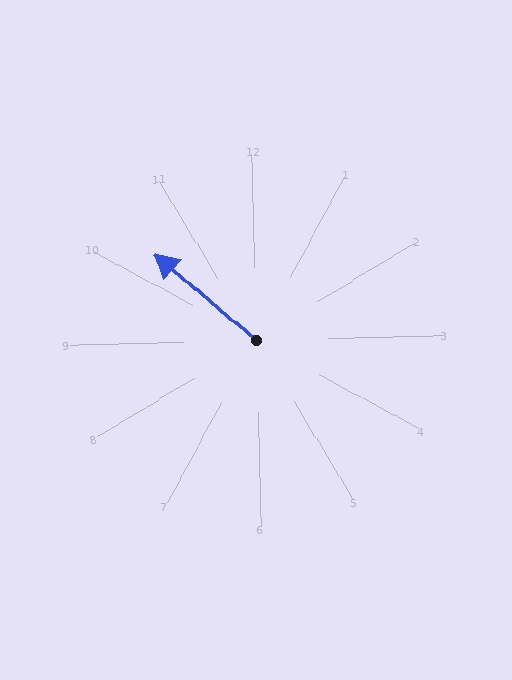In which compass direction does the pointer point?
Northwest.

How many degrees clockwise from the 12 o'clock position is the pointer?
Approximately 312 degrees.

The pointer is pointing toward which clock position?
Roughly 10 o'clock.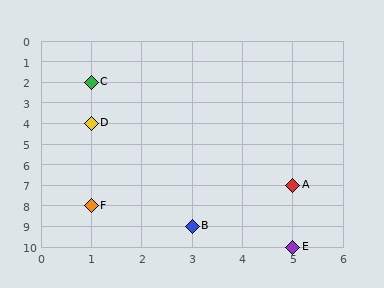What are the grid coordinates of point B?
Point B is at grid coordinates (3, 9).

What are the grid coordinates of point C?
Point C is at grid coordinates (1, 2).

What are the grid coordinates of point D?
Point D is at grid coordinates (1, 4).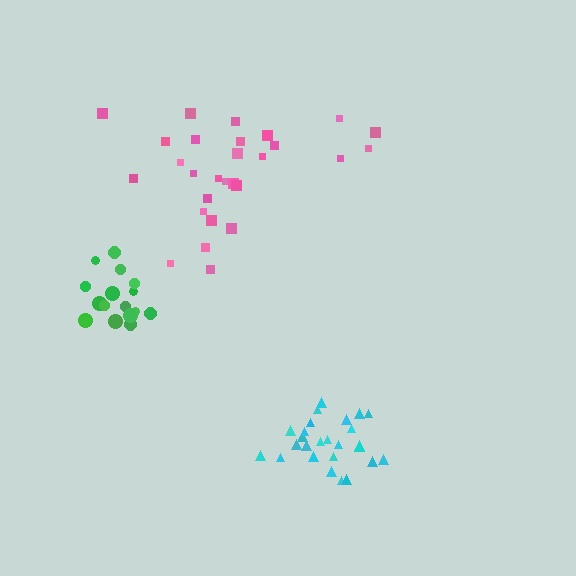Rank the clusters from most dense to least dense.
cyan, green, pink.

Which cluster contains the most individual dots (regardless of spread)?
Pink (28).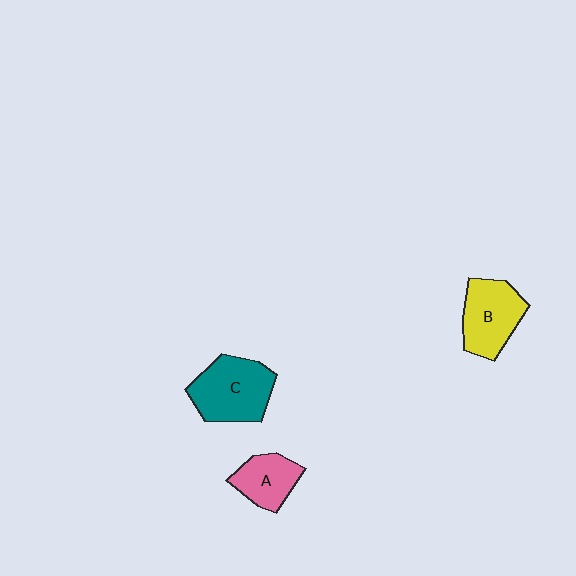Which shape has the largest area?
Shape C (teal).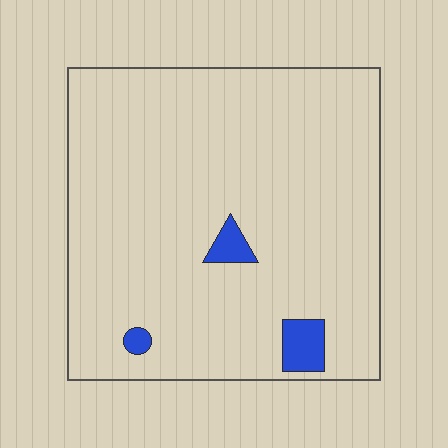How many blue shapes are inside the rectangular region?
3.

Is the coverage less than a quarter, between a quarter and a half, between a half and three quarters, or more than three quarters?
Less than a quarter.